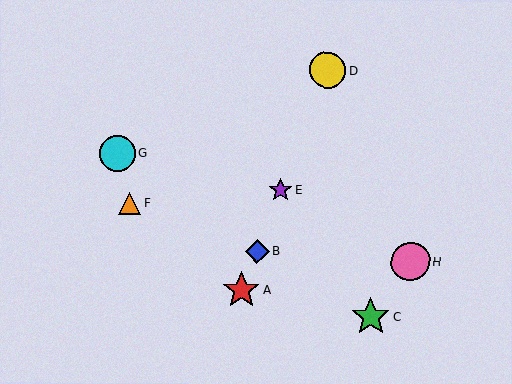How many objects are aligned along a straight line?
4 objects (A, B, D, E) are aligned along a straight line.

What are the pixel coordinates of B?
Object B is at (257, 251).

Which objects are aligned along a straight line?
Objects A, B, D, E are aligned along a straight line.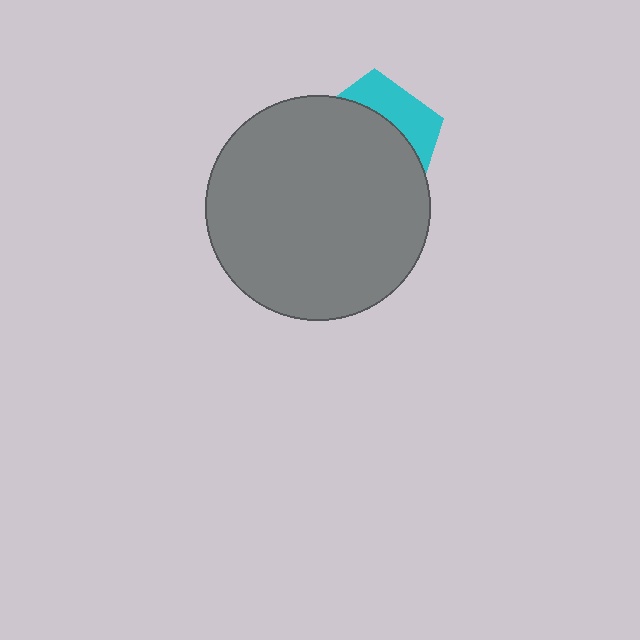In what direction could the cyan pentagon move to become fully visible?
The cyan pentagon could move up. That would shift it out from behind the gray circle entirely.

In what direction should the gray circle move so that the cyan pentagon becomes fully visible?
The gray circle should move down. That is the shortest direction to clear the overlap and leave the cyan pentagon fully visible.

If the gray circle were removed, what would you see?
You would see the complete cyan pentagon.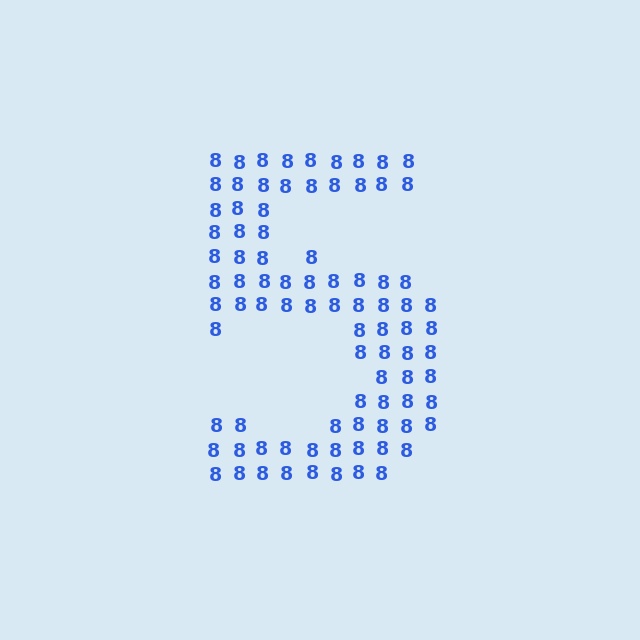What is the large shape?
The large shape is the digit 5.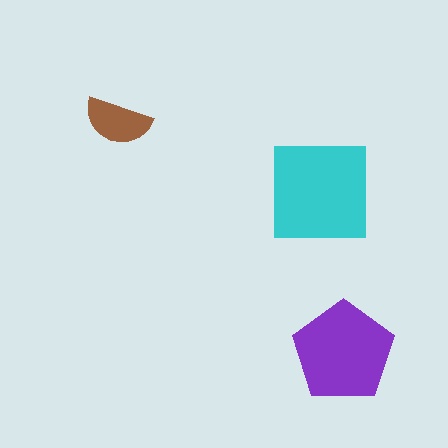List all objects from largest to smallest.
The cyan square, the purple pentagon, the brown semicircle.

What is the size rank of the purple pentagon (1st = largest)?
2nd.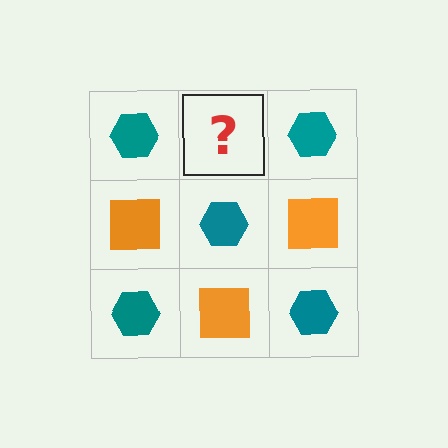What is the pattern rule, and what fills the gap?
The rule is that it alternates teal hexagon and orange square in a checkerboard pattern. The gap should be filled with an orange square.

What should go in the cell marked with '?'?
The missing cell should contain an orange square.